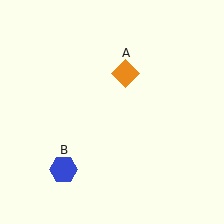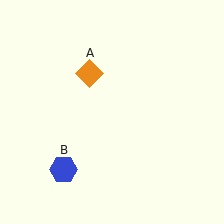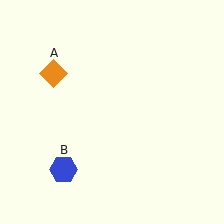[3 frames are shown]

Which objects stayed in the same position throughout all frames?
Blue hexagon (object B) remained stationary.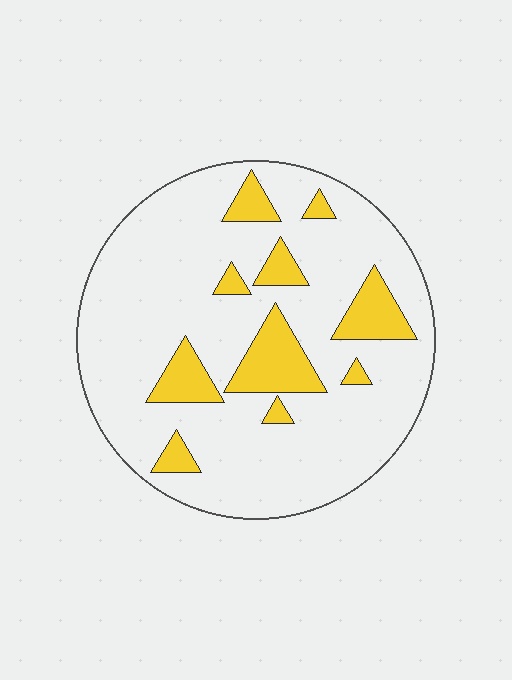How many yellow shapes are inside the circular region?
10.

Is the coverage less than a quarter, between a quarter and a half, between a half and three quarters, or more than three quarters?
Less than a quarter.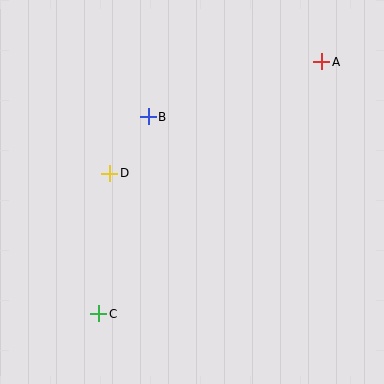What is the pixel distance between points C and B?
The distance between C and B is 203 pixels.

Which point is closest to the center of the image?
Point D at (110, 173) is closest to the center.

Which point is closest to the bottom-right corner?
Point C is closest to the bottom-right corner.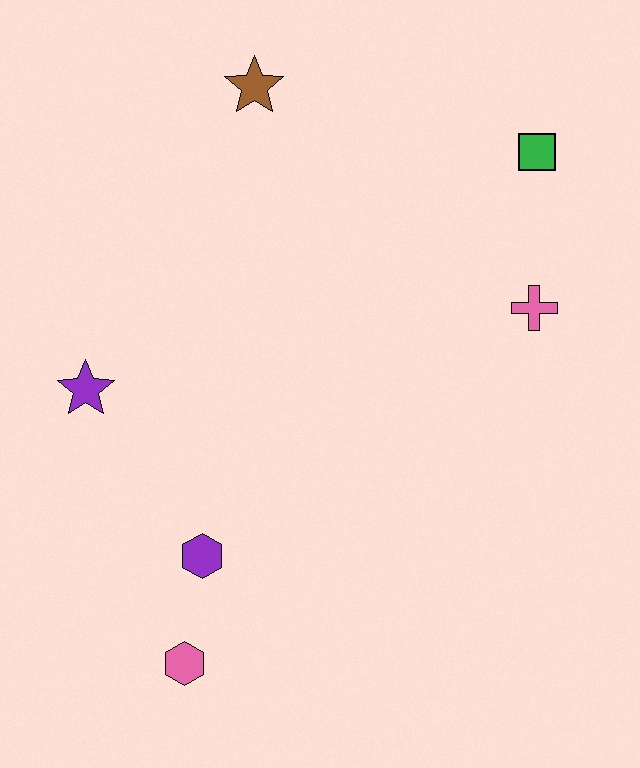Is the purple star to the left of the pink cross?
Yes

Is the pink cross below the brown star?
Yes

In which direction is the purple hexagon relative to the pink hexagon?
The purple hexagon is above the pink hexagon.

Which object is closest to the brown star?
The green square is closest to the brown star.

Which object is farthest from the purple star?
The green square is farthest from the purple star.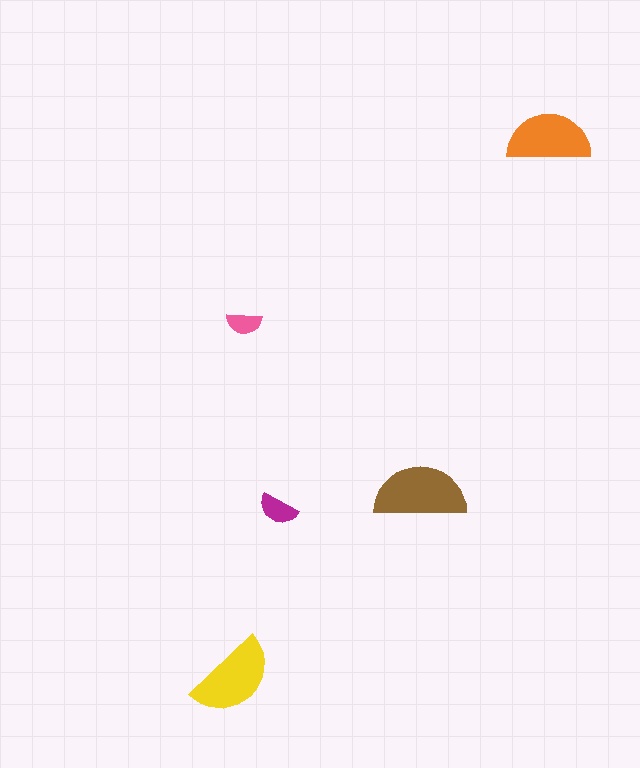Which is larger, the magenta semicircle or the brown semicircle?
The brown one.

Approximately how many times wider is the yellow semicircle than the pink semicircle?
About 2.5 times wider.